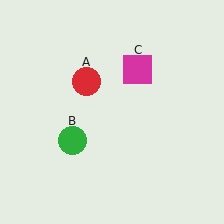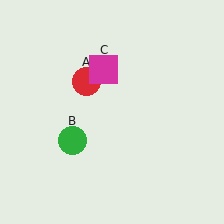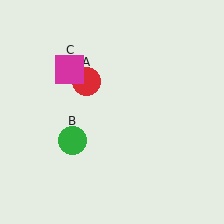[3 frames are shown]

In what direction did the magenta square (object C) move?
The magenta square (object C) moved left.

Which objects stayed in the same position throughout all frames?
Red circle (object A) and green circle (object B) remained stationary.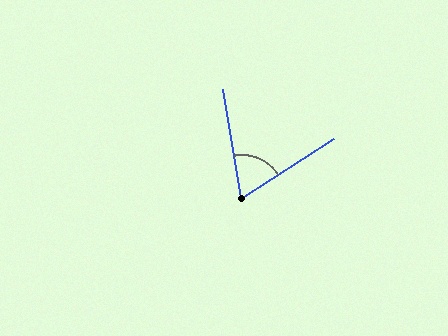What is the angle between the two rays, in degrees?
Approximately 67 degrees.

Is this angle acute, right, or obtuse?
It is acute.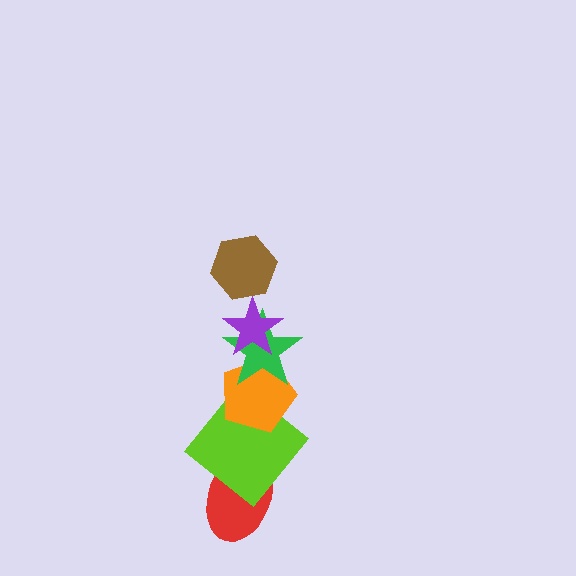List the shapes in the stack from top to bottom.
From top to bottom: the brown hexagon, the purple star, the green star, the orange pentagon, the lime diamond, the red ellipse.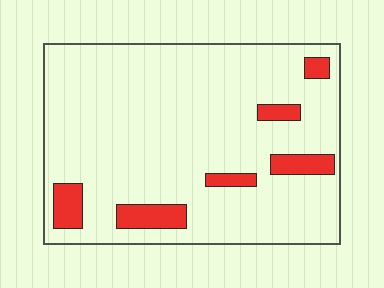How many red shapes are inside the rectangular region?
6.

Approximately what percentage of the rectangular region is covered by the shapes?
Approximately 10%.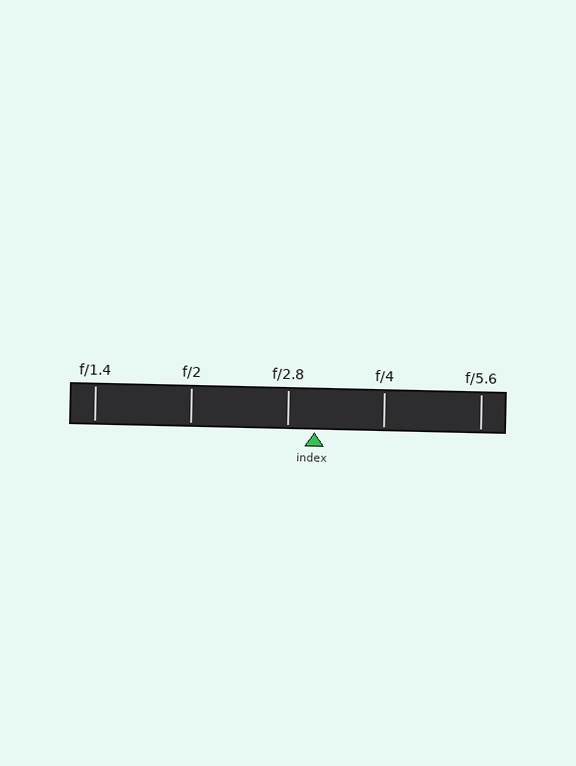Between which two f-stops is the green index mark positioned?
The index mark is between f/2.8 and f/4.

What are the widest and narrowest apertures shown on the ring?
The widest aperture shown is f/1.4 and the narrowest is f/5.6.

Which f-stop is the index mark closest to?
The index mark is closest to f/2.8.